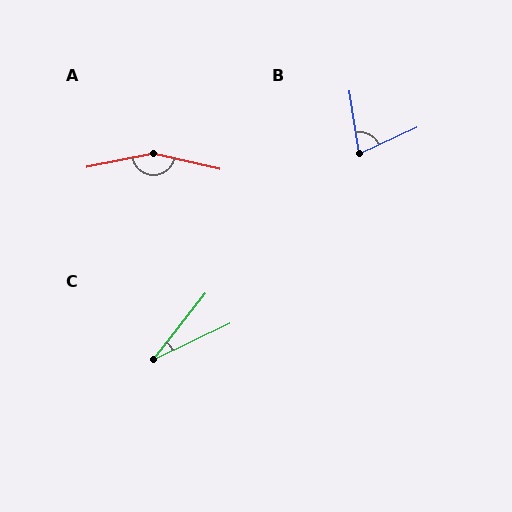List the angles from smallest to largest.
C (26°), B (74°), A (155°).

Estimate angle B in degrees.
Approximately 74 degrees.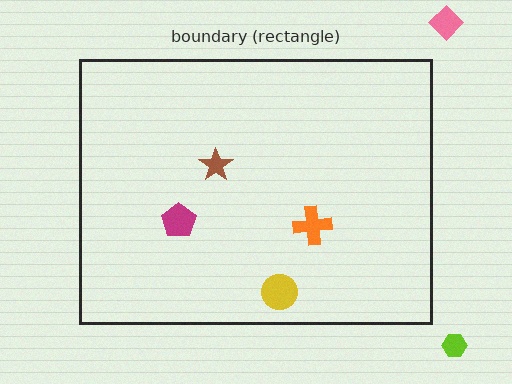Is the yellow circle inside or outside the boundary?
Inside.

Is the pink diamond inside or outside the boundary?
Outside.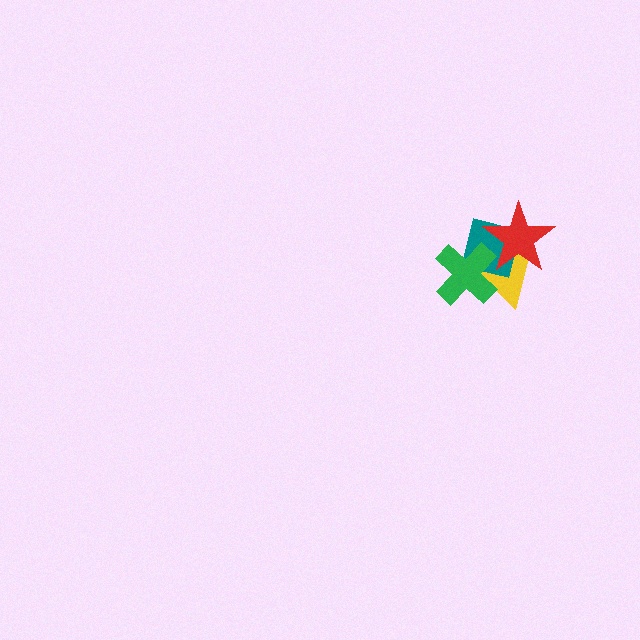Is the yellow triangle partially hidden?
Yes, it is partially covered by another shape.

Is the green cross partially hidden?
No, no other shape covers it.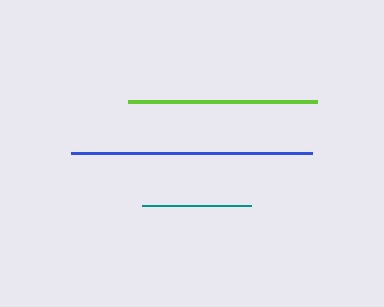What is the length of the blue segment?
The blue segment is approximately 241 pixels long.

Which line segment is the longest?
The blue line is the longest at approximately 241 pixels.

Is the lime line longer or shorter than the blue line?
The blue line is longer than the lime line.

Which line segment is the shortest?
The teal line is the shortest at approximately 108 pixels.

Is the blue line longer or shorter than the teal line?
The blue line is longer than the teal line.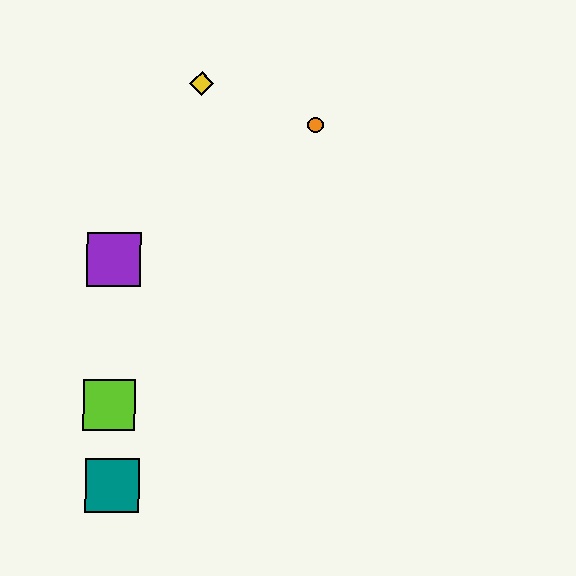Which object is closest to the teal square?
The lime square is closest to the teal square.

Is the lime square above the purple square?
No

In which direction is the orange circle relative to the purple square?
The orange circle is to the right of the purple square.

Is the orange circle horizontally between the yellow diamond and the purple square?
No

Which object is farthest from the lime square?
The orange circle is farthest from the lime square.